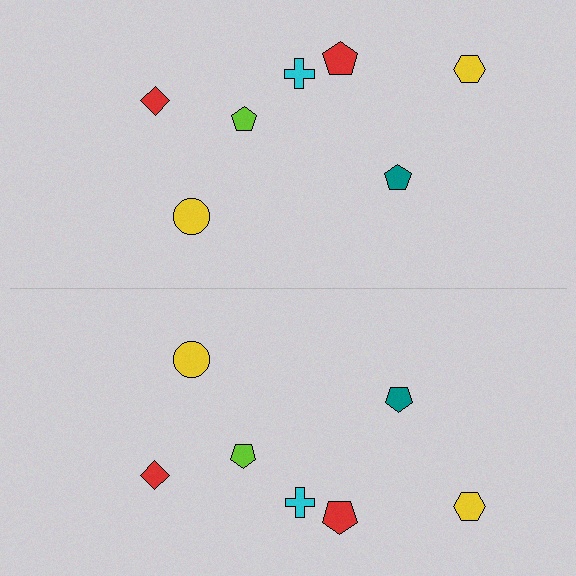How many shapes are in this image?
There are 14 shapes in this image.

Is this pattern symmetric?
Yes, this pattern has bilateral (reflection) symmetry.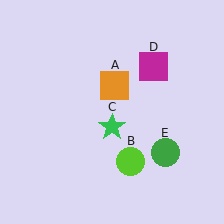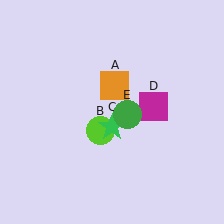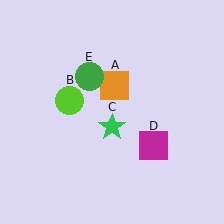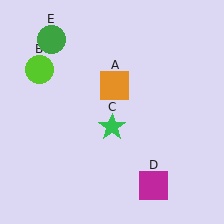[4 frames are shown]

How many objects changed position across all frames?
3 objects changed position: lime circle (object B), magenta square (object D), green circle (object E).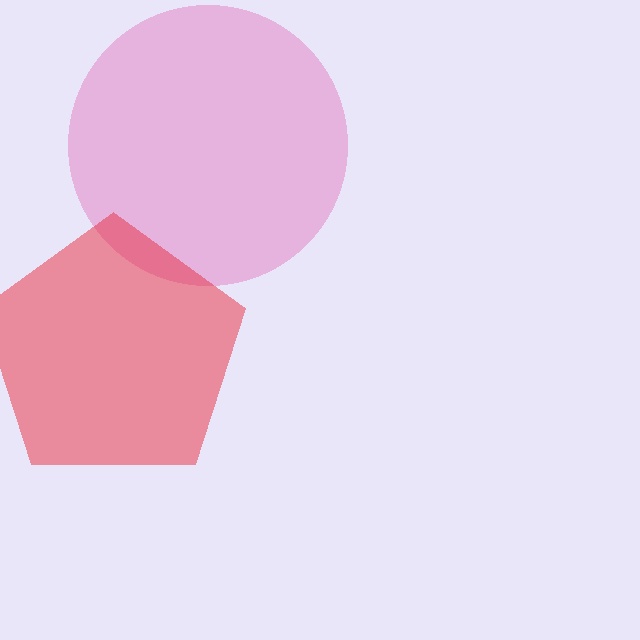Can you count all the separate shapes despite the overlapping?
Yes, there are 2 separate shapes.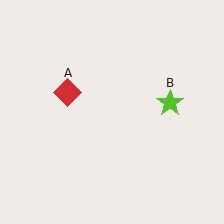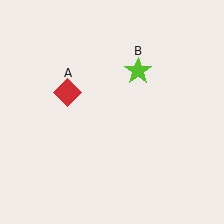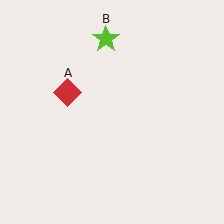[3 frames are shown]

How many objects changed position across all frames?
1 object changed position: lime star (object B).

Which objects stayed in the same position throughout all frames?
Red diamond (object A) remained stationary.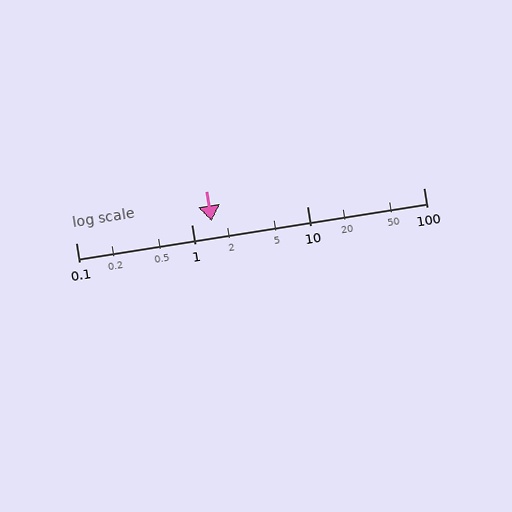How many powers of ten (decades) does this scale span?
The scale spans 3 decades, from 0.1 to 100.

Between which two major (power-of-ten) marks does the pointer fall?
The pointer is between 1 and 10.